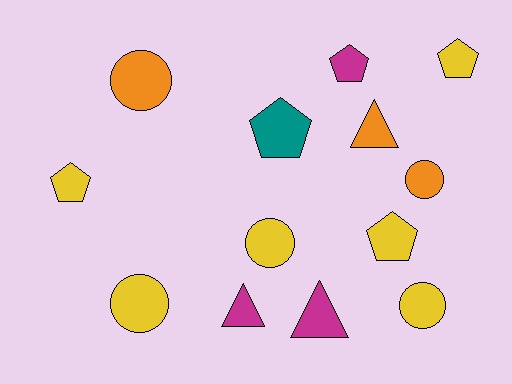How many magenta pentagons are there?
There is 1 magenta pentagon.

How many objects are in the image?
There are 13 objects.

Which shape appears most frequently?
Circle, with 5 objects.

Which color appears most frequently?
Yellow, with 6 objects.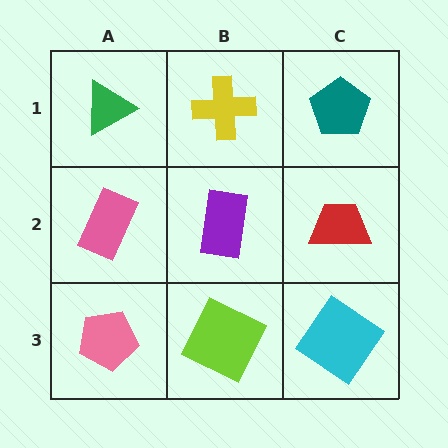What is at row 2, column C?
A red trapezoid.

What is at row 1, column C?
A teal pentagon.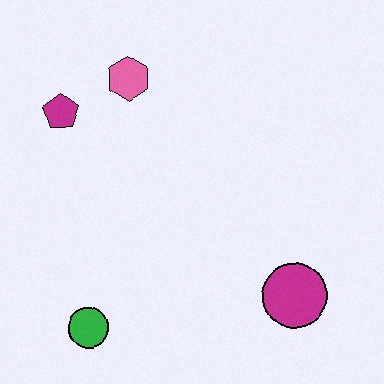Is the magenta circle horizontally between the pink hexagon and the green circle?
No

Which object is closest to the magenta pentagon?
The pink hexagon is closest to the magenta pentagon.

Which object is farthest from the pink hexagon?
The magenta circle is farthest from the pink hexagon.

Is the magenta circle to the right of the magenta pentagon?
Yes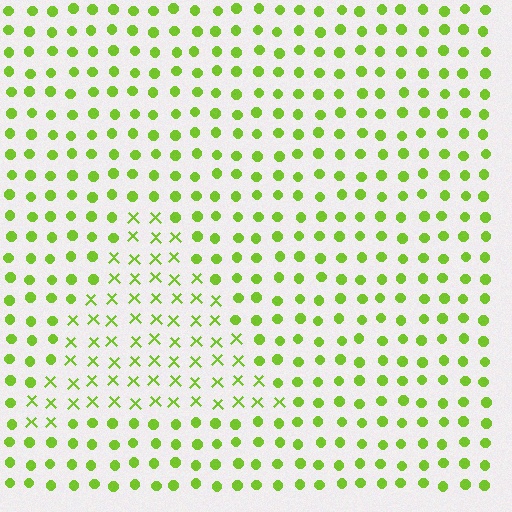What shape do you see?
I see a triangle.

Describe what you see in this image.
The image is filled with small lime elements arranged in a uniform grid. A triangle-shaped region contains X marks, while the surrounding area contains circles. The boundary is defined purely by the change in element shape.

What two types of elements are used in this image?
The image uses X marks inside the triangle region and circles outside it.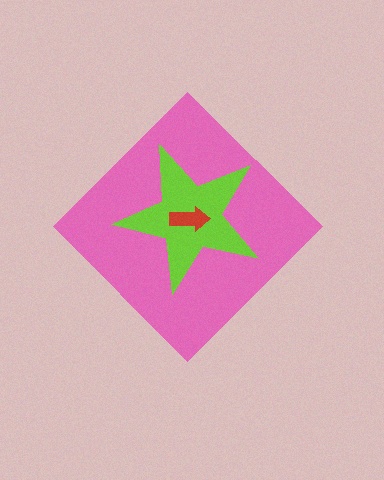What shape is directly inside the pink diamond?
The lime star.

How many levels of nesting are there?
3.